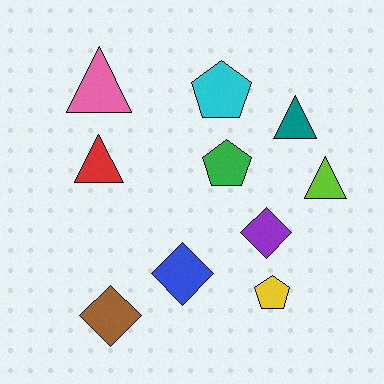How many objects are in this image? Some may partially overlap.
There are 10 objects.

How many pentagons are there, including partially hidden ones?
There are 3 pentagons.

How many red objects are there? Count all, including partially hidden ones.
There is 1 red object.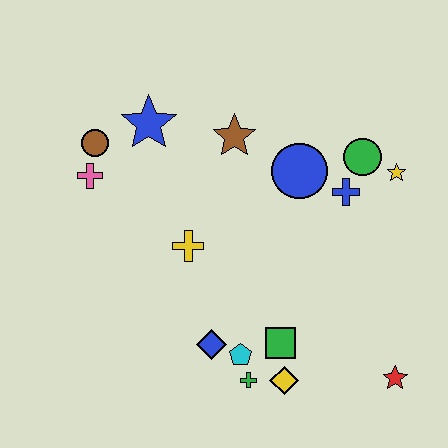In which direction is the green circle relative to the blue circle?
The green circle is to the right of the blue circle.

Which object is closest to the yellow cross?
The blue diamond is closest to the yellow cross.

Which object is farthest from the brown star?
The red star is farthest from the brown star.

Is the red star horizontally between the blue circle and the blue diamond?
No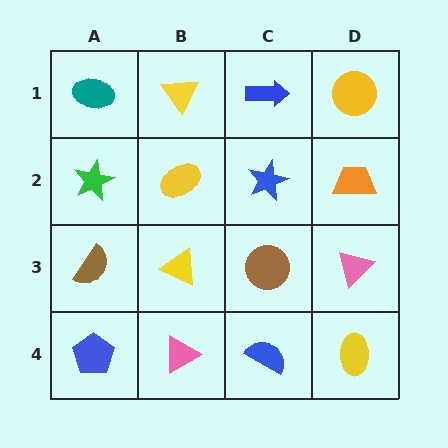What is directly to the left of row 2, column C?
A yellow ellipse.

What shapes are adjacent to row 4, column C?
A brown circle (row 3, column C), a pink triangle (row 4, column B), a yellow ellipse (row 4, column D).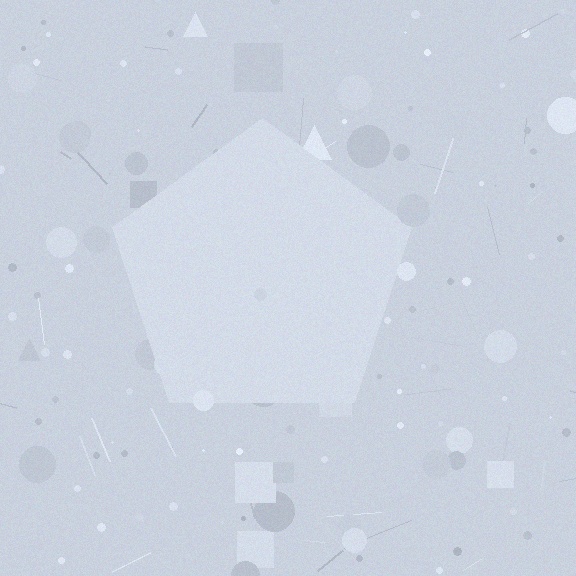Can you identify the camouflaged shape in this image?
The camouflaged shape is a pentagon.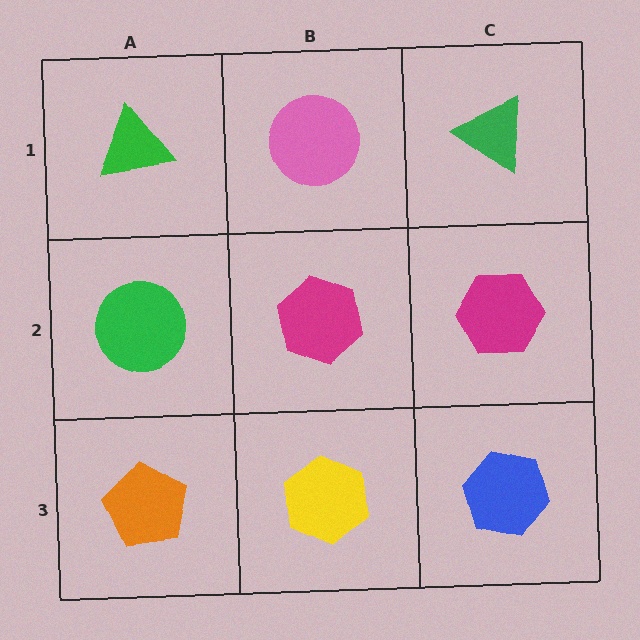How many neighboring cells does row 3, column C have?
2.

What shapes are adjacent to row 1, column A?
A green circle (row 2, column A), a pink circle (row 1, column B).